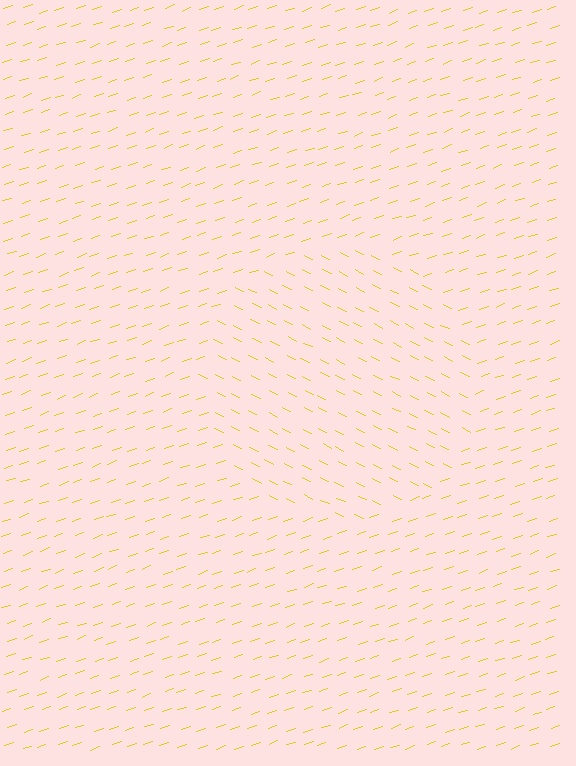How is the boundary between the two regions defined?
The boundary is defined purely by a change in line orientation (approximately 45 degrees difference). All lines are the same color and thickness.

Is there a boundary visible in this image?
Yes, there is a texture boundary formed by a change in line orientation.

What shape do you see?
I see a circle.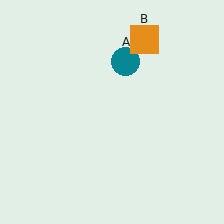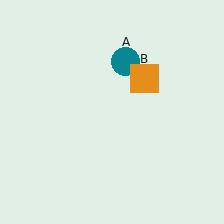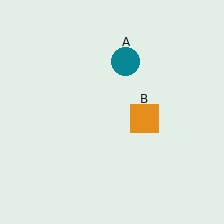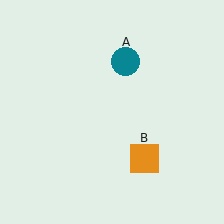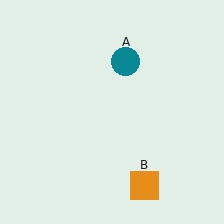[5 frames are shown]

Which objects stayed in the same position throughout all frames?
Teal circle (object A) remained stationary.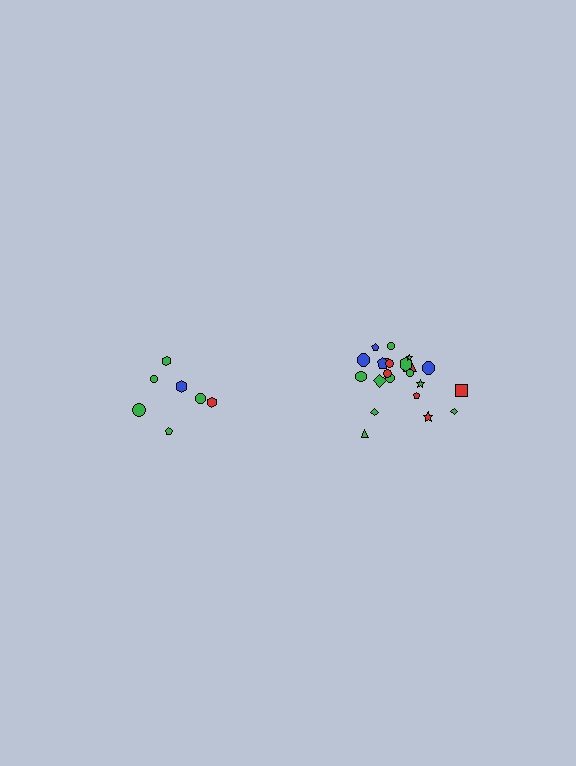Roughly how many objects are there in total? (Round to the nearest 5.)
Roughly 30 objects in total.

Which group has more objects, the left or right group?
The right group.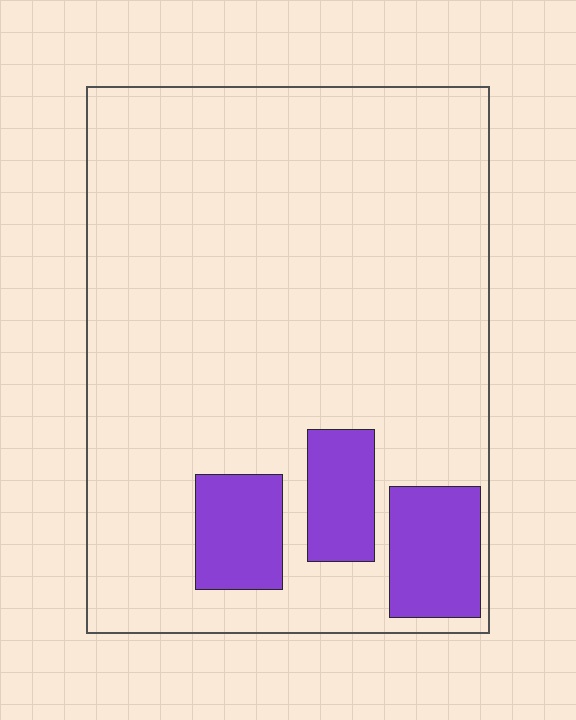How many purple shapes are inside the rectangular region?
3.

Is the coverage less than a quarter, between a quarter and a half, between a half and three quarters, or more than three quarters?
Less than a quarter.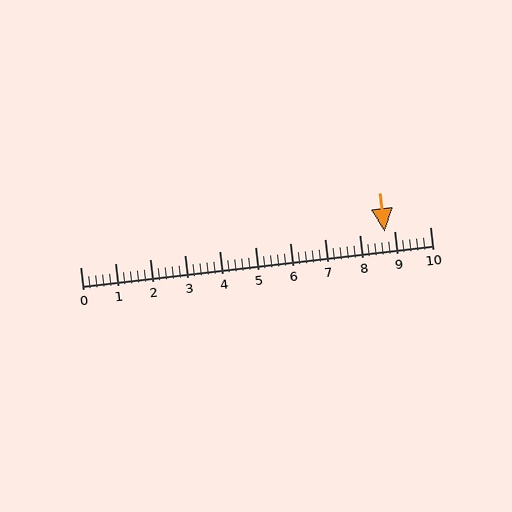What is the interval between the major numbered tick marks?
The major tick marks are spaced 1 units apart.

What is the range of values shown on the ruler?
The ruler shows values from 0 to 10.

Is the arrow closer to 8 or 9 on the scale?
The arrow is closer to 9.